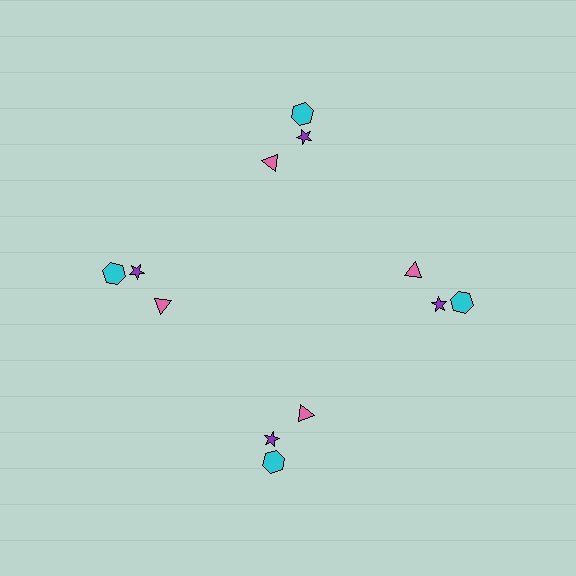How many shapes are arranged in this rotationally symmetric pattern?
There are 12 shapes, arranged in 4 groups of 3.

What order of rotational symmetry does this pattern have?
This pattern has 4-fold rotational symmetry.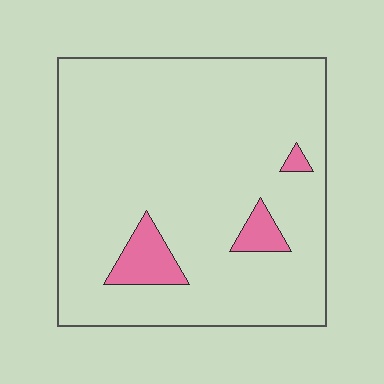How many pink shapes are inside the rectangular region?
3.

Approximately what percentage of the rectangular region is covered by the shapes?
Approximately 10%.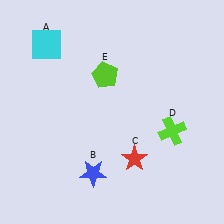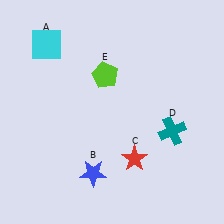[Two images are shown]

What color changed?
The cross (D) changed from lime in Image 1 to teal in Image 2.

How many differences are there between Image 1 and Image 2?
There is 1 difference between the two images.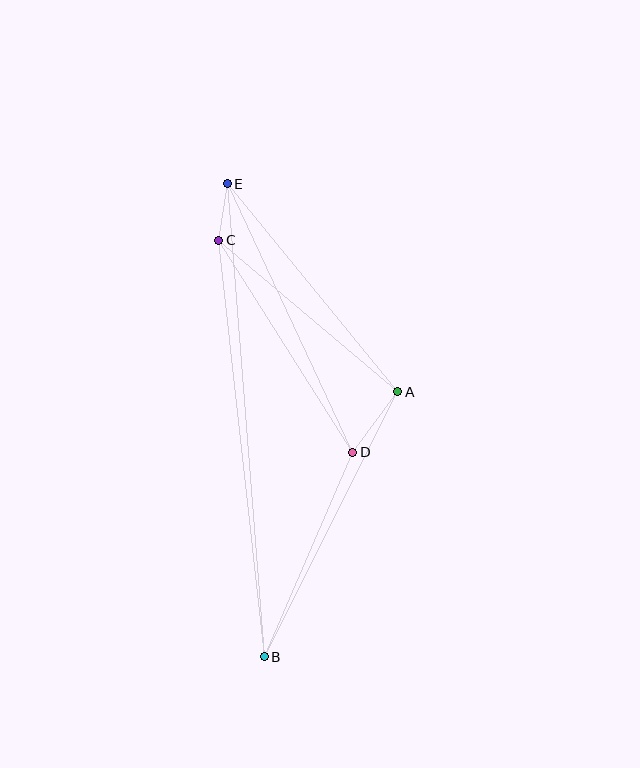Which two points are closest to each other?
Points C and E are closest to each other.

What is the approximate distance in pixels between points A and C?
The distance between A and C is approximately 235 pixels.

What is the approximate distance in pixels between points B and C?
The distance between B and C is approximately 419 pixels.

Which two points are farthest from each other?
Points B and E are farthest from each other.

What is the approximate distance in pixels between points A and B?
The distance between A and B is approximately 297 pixels.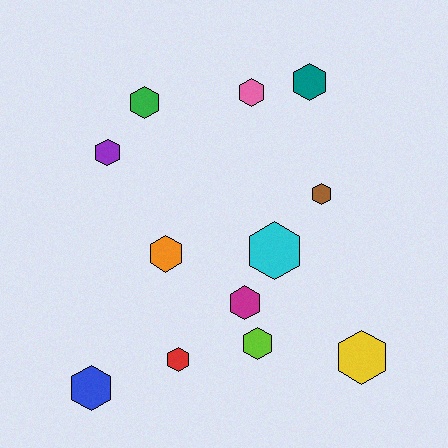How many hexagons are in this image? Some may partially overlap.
There are 12 hexagons.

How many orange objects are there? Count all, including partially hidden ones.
There is 1 orange object.